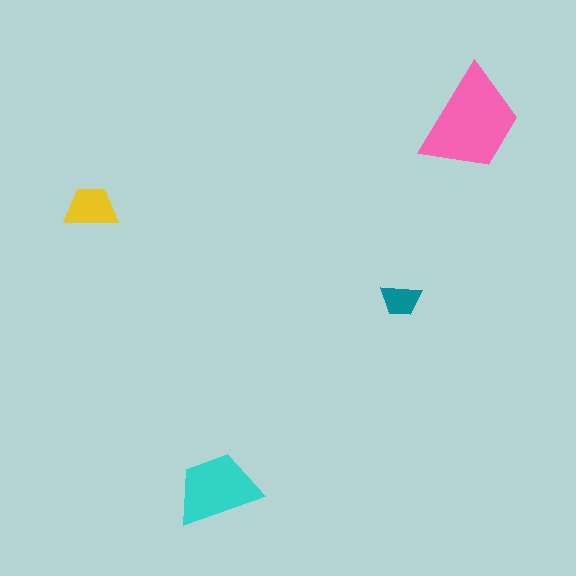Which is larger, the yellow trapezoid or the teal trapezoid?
The yellow one.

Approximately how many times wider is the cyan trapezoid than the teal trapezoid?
About 2 times wider.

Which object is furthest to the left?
The yellow trapezoid is leftmost.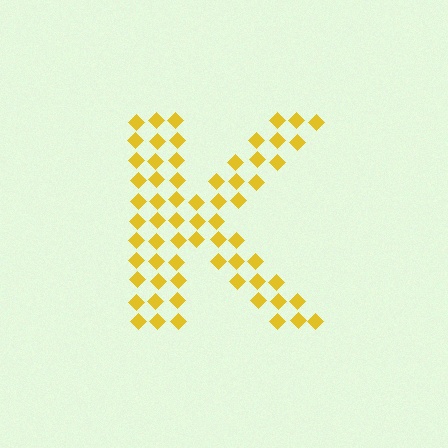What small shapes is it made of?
It is made of small diamonds.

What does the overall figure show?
The overall figure shows the letter K.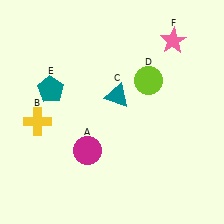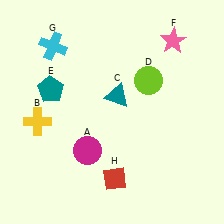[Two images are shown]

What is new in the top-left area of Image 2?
A cyan cross (G) was added in the top-left area of Image 2.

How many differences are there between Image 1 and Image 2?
There are 2 differences between the two images.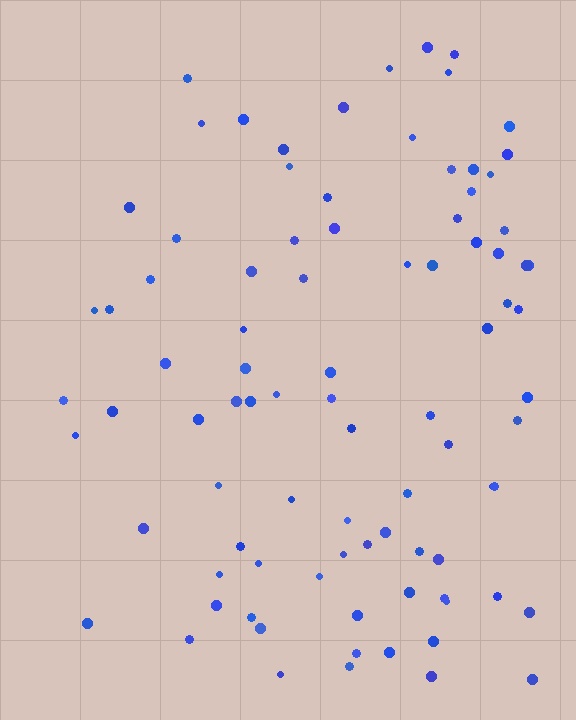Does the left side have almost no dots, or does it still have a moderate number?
Still a moderate number, just noticeably fewer than the right.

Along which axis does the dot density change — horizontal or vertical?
Horizontal.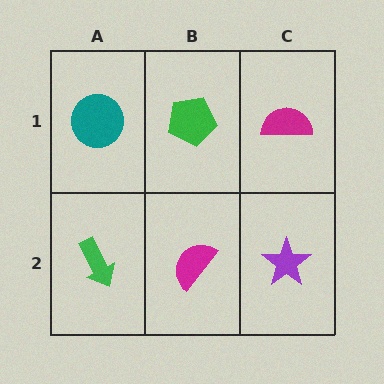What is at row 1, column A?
A teal circle.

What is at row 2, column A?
A green arrow.